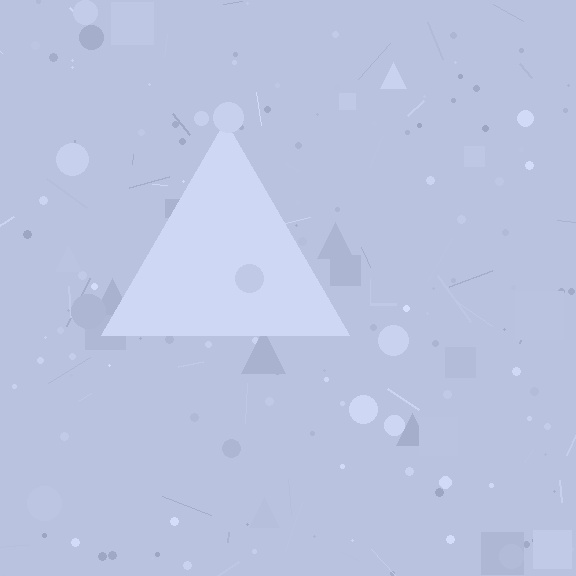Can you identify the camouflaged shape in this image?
The camouflaged shape is a triangle.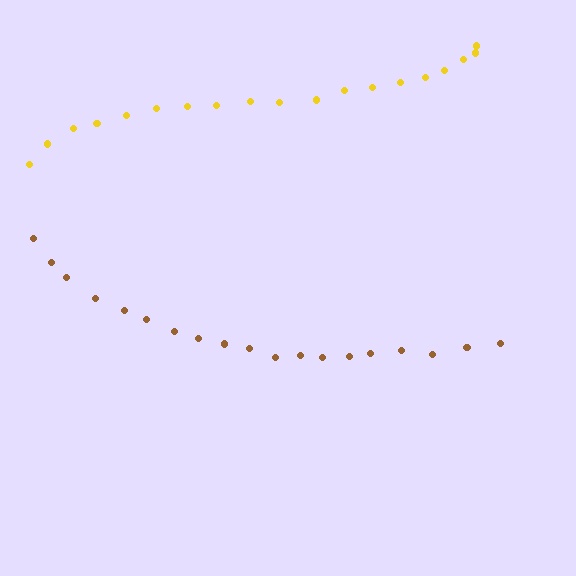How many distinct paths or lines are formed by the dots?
There are 2 distinct paths.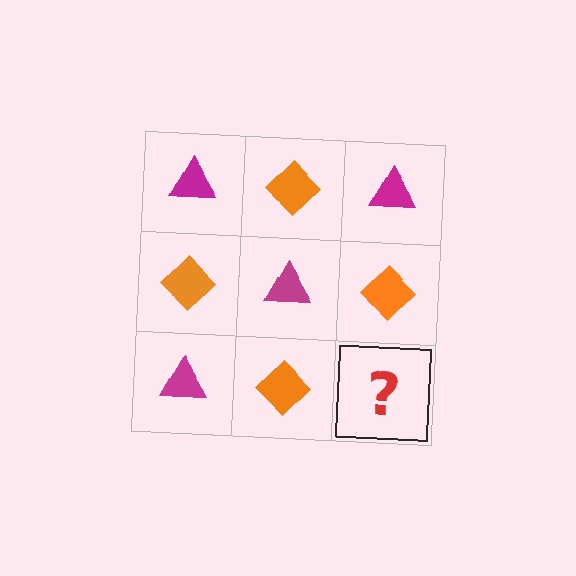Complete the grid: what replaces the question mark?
The question mark should be replaced with a magenta triangle.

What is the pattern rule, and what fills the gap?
The rule is that it alternates magenta triangle and orange diamond in a checkerboard pattern. The gap should be filled with a magenta triangle.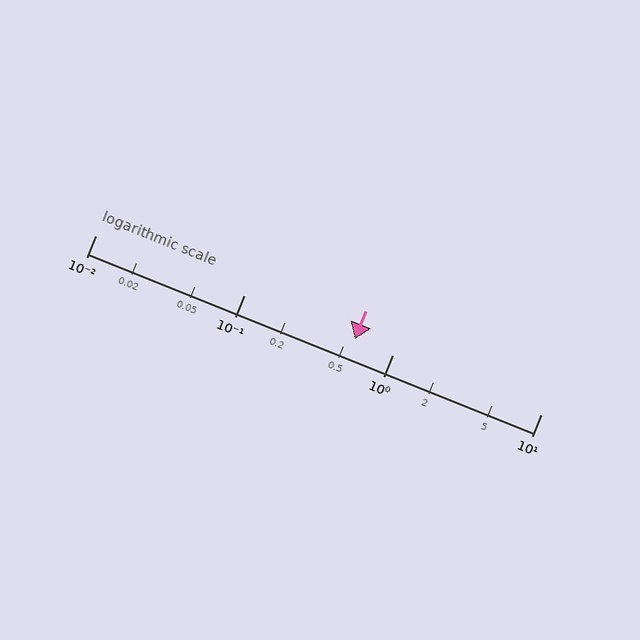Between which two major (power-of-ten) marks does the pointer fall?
The pointer is between 0.1 and 1.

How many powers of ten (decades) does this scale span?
The scale spans 3 decades, from 0.01 to 10.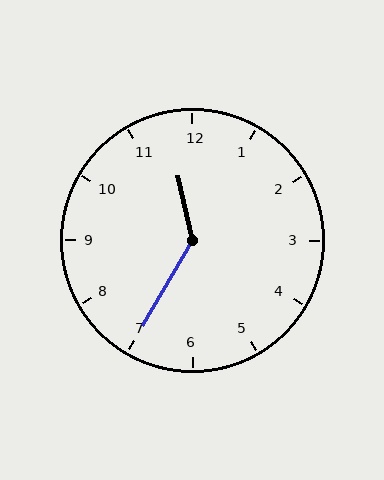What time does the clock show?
11:35.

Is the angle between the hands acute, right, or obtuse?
It is obtuse.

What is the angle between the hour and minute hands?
Approximately 138 degrees.